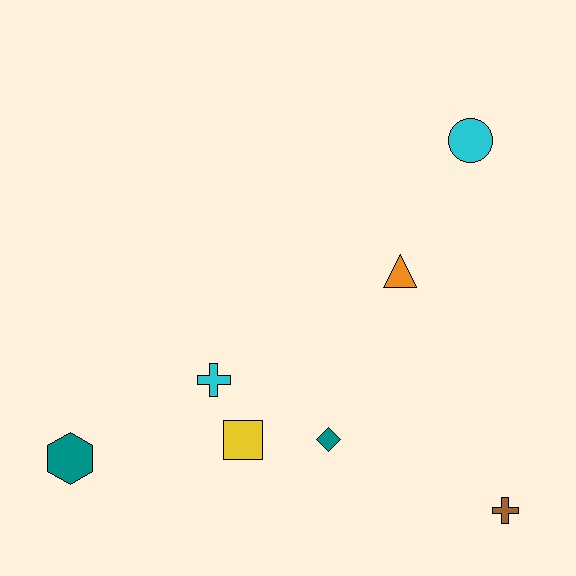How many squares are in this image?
There is 1 square.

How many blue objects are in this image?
There are no blue objects.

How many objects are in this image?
There are 7 objects.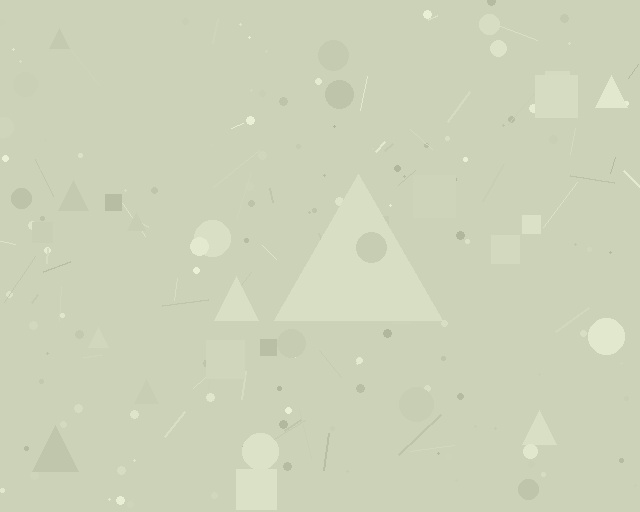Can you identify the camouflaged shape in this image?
The camouflaged shape is a triangle.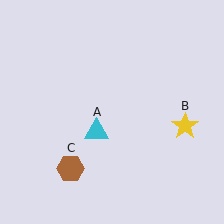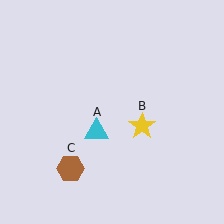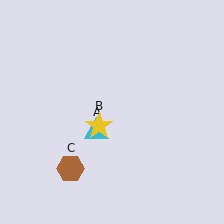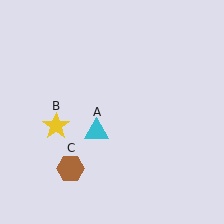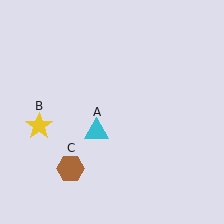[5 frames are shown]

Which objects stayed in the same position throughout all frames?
Cyan triangle (object A) and brown hexagon (object C) remained stationary.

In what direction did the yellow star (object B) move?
The yellow star (object B) moved left.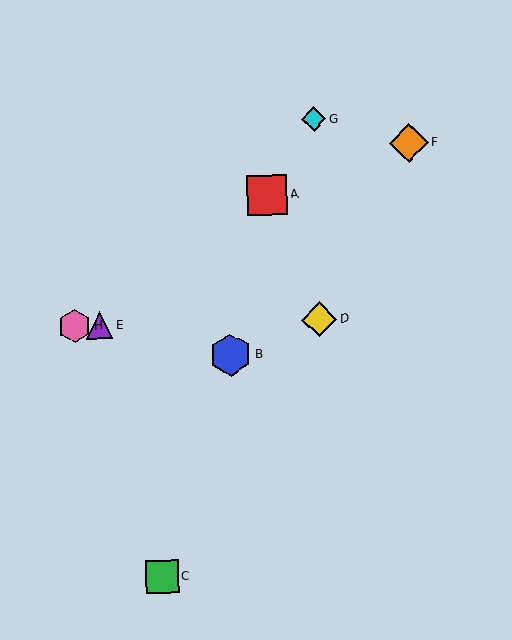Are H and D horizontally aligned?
Yes, both are at y≈326.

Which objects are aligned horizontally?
Objects D, E, H are aligned horizontally.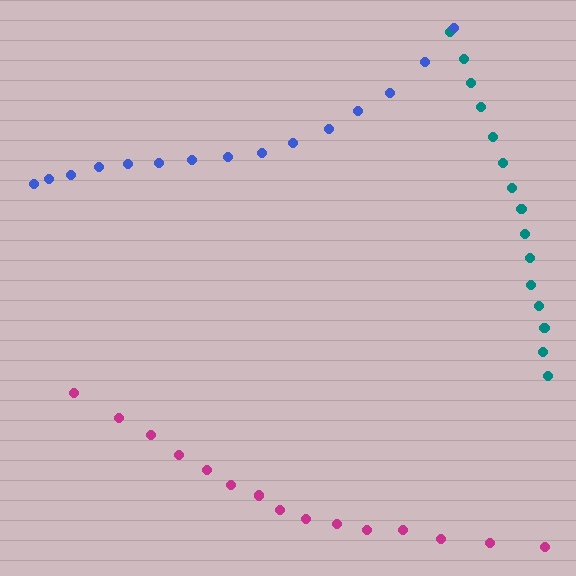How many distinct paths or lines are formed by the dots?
There are 3 distinct paths.